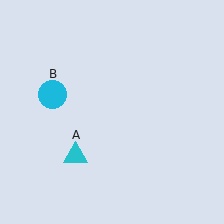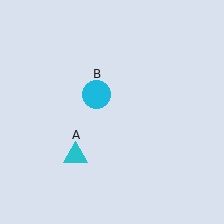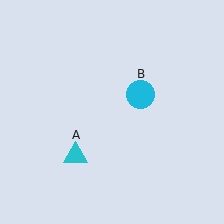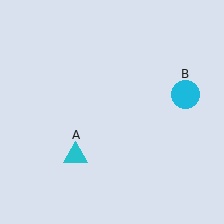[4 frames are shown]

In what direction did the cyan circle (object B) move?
The cyan circle (object B) moved right.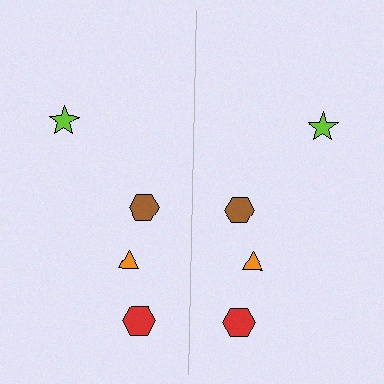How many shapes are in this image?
There are 8 shapes in this image.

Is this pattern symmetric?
Yes, this pattern has bilateral (reflection) symmetry.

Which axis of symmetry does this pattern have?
The pattern has a vertical axis of symmetry running through the center of the image.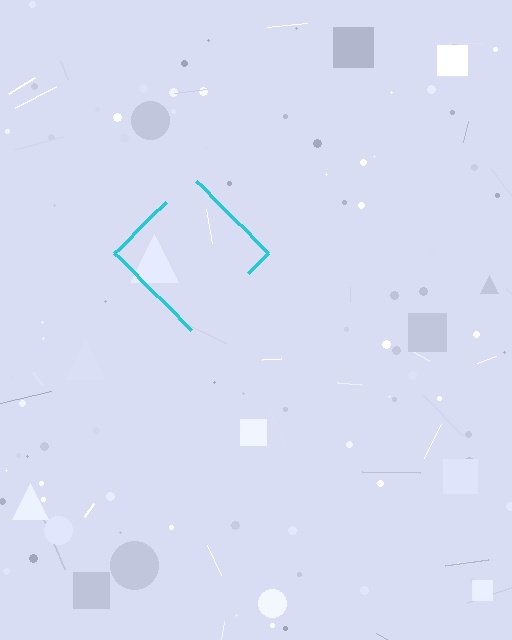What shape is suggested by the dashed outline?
The dashed outline suggests a diamond.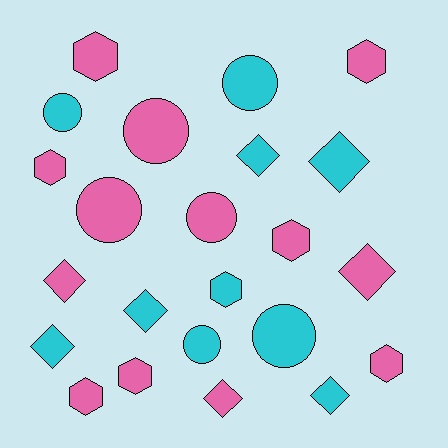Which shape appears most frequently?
Hexagon, with 8 objects.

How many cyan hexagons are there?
There is 1 cyan hexagon.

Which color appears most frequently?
Pink, with 13 objects.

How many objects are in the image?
There are 23 objects.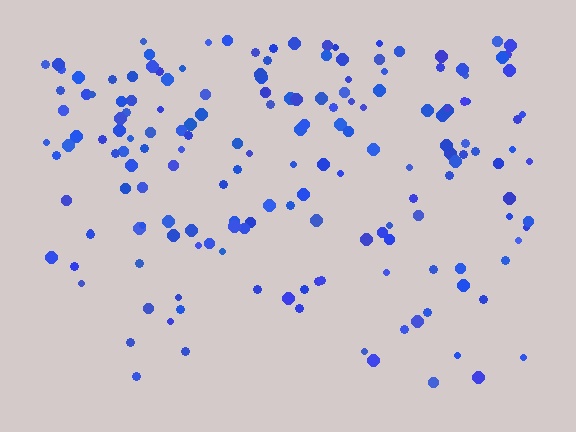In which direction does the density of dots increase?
From bottom to top, with the top side densest.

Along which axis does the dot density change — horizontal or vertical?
Vertical.